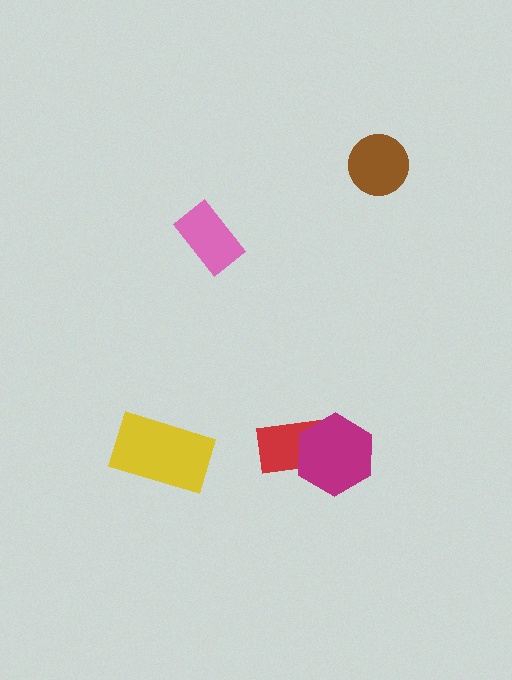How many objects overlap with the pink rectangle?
0 objects overlap with the pink rectangle.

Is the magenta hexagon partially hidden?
No, no other shape covers it.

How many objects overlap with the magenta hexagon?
1 object overlaps with the magenta hexagon.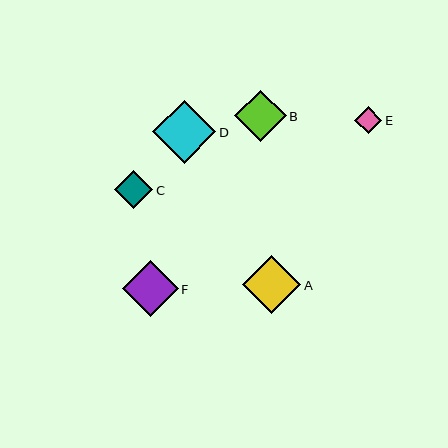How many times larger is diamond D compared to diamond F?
Diamond D is approximately 1.1 times the size of diamond F.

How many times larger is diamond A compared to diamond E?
Diamond A is approximately 2.1 times the size of diamond E.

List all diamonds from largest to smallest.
From largest to smallest: D, A, F, B, C, E.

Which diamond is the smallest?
Diamond E is the smallest with a size of approximately 28 pixels.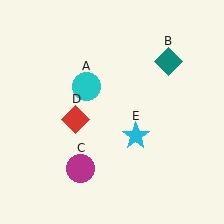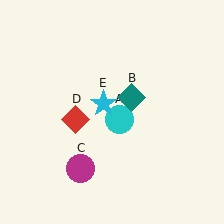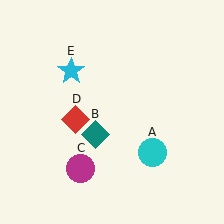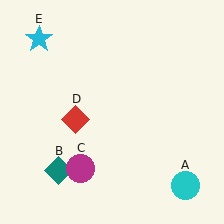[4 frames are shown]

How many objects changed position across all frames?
3 objects changed position: cyan circle (object A), teal diamond (object B), cyan star (object E).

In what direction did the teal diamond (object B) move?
The teal diamond (object B) moved down and to the left.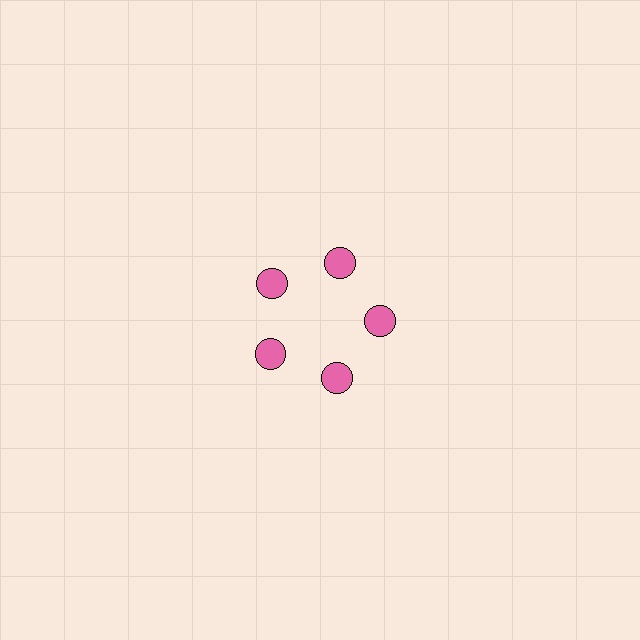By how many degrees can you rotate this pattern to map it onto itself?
The pattern maps onto itself every 72 degrees of rotation.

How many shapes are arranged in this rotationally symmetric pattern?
There are 5 shapes, arranged in 5 groups of 1.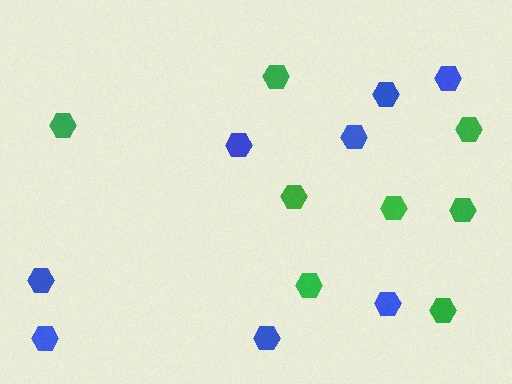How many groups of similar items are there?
There are 2 groups: one group of blue hexagons (8) and one group of green hexagons (8).